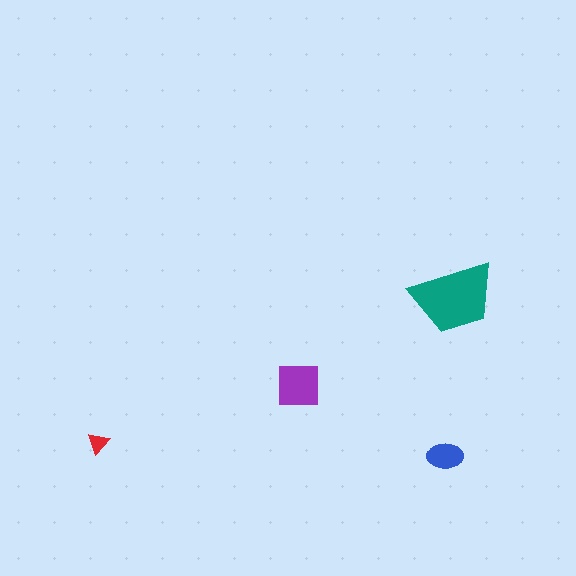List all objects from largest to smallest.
The teal trapezoid, the purple square, the blue ellipse, the red triangle.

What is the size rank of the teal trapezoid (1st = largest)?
1st.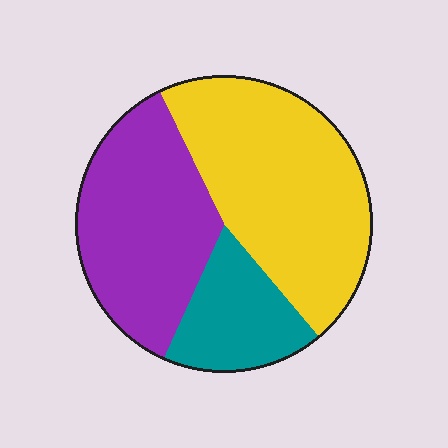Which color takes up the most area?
Yellow, at roughly 45%.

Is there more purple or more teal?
Purple.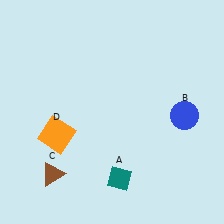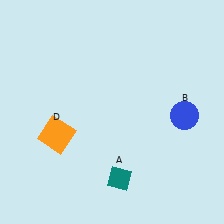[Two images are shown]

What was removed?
The brown triangle (C) was removed in Image 2.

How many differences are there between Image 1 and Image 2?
There is 1 difference between the two images.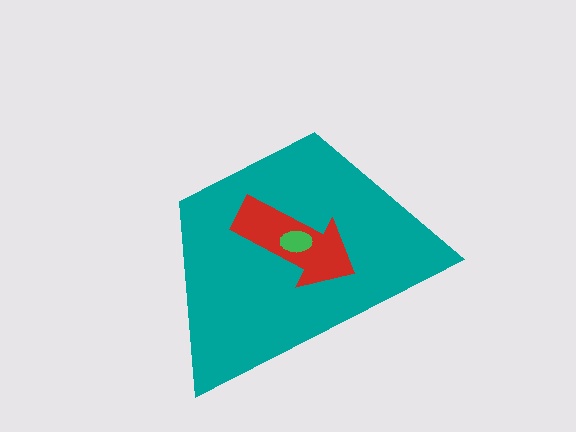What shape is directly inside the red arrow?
The green ellipse.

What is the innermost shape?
The green ellipse.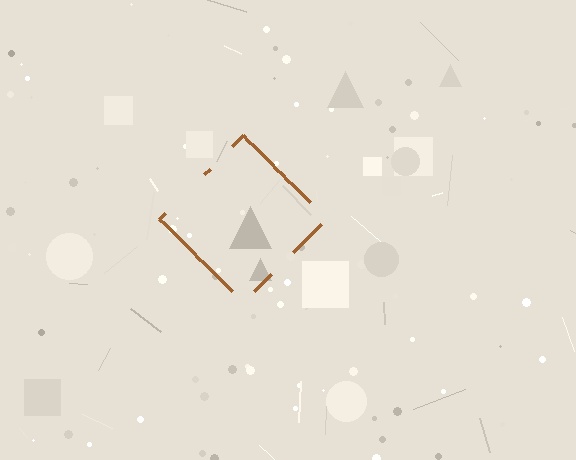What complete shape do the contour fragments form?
The contour fragments form a diamond.